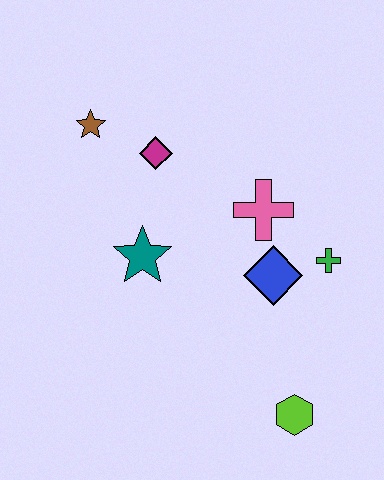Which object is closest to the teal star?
The magenta diamond is closest to the teal star.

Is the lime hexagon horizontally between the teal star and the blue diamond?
No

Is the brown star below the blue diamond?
No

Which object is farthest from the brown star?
The lime hexagon is farthest from the brown star.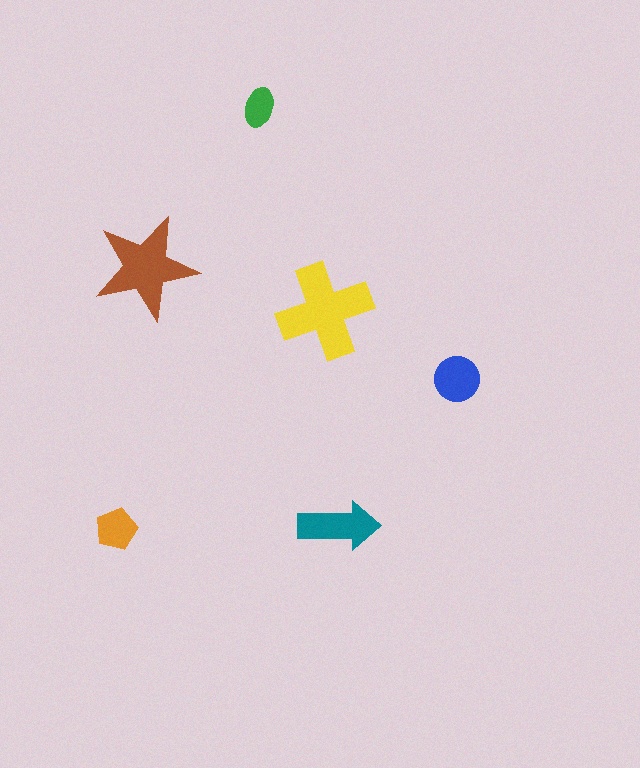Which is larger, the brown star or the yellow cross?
The yellow cross.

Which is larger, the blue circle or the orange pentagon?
The blue circle.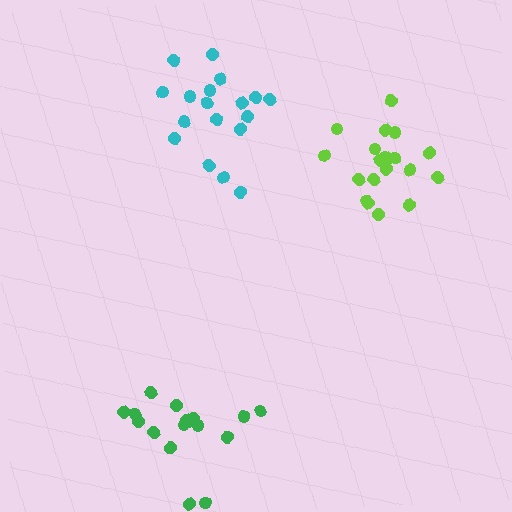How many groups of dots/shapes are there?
There are 3 groups.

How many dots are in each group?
Group 1: 17 dots, Group 2: 18 dots, Group 3: 20 dots (55 total).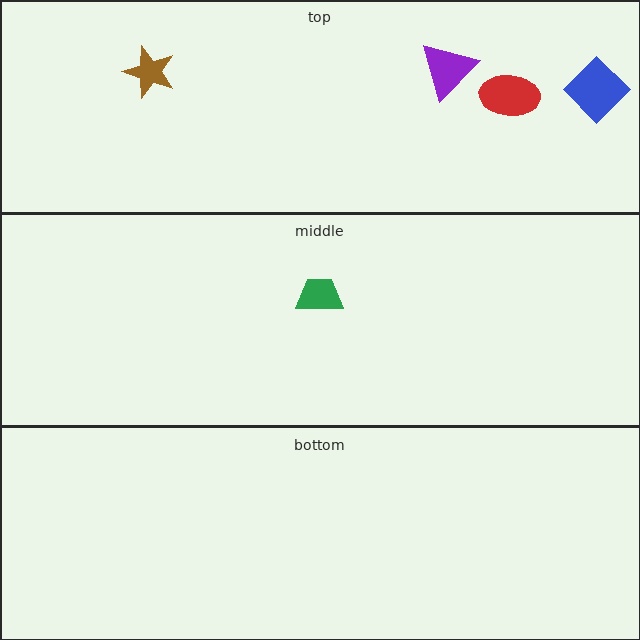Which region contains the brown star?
The top region.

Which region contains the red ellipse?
The top region.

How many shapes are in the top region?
4.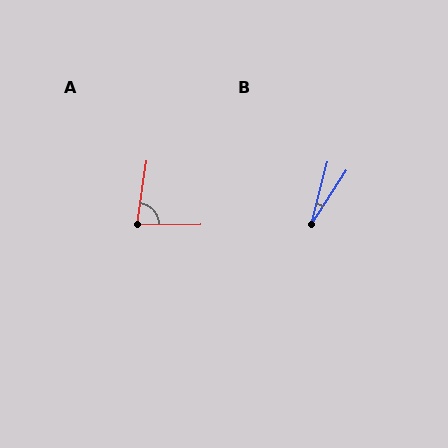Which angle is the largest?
A, at approximately 81 degrees.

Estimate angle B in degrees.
Approximately 18 degrees.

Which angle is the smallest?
B, at approximately 18 degrees.